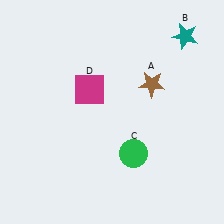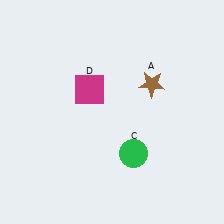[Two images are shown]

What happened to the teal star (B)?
The teal star (B) was removed in Image 2. It was in the top-right area of Image 1.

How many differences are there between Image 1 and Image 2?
There is 1 difference between the two images.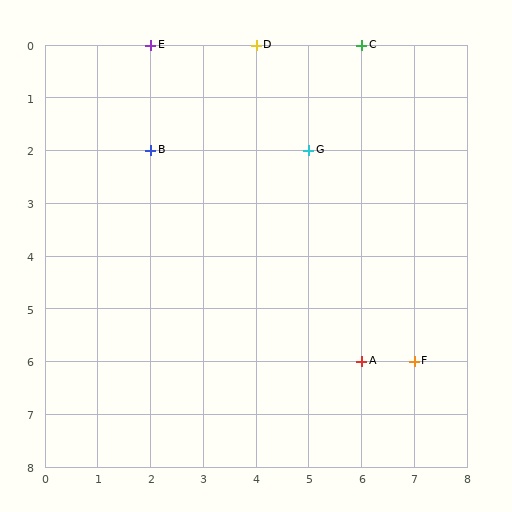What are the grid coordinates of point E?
Point E is at grid coordinates (2, 0).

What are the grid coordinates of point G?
Point G is at grid coordinates (5, 2).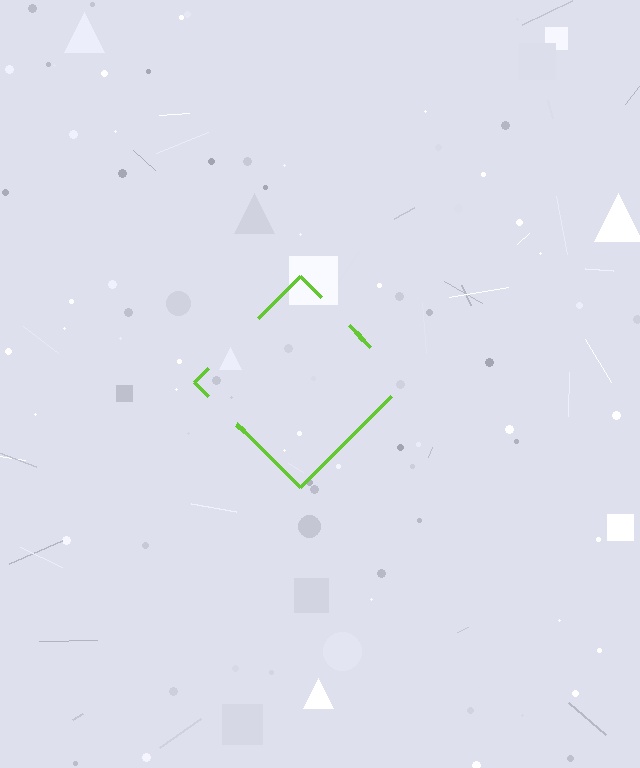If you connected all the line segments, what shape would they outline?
They would outline a diamond.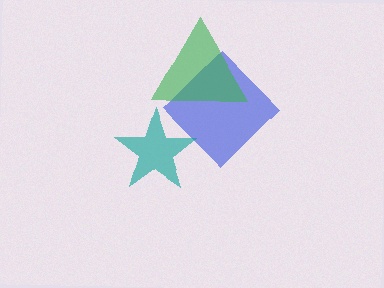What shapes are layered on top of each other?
The layered shapes are: a blue diamond, a green triangle, a teal star.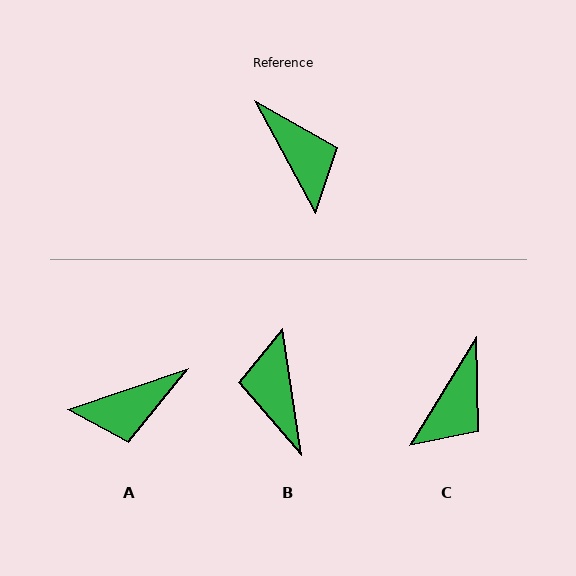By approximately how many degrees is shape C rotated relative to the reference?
Approximately 60 degrees clockwise.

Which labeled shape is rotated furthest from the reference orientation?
B, about 160 degrees away.